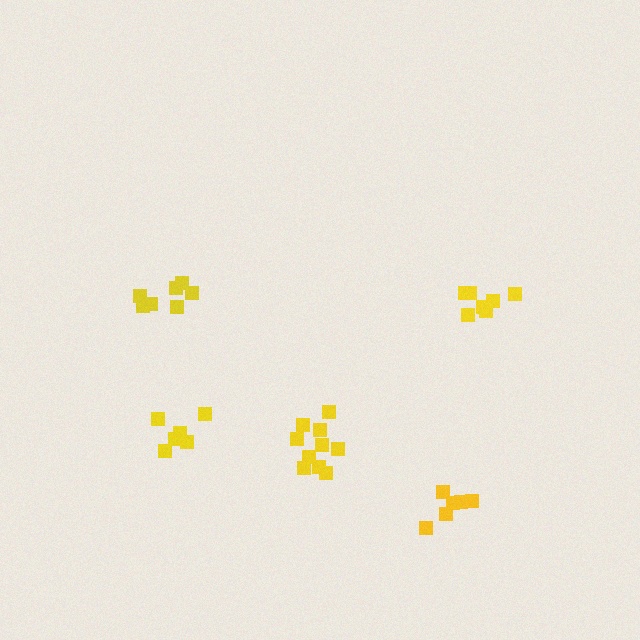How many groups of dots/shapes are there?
There are 5 groups.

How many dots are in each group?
Group 1: 10 dots, Group 2: 7 dots, Group 3: 7 dots, Group 4: 6 dots, Group 5: 6 dots (36 total).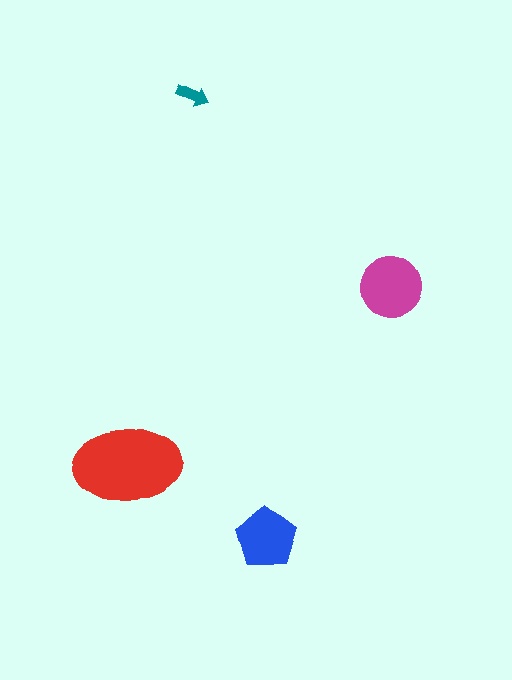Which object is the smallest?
The teal arrow.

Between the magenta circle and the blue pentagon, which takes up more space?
The magenta circle.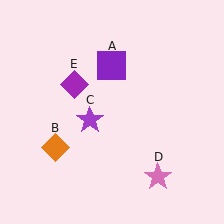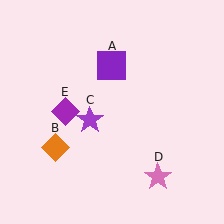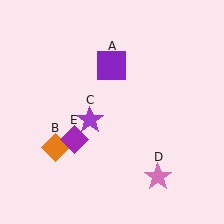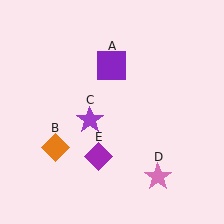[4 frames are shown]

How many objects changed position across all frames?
1 object changed position: purple diamond (object E).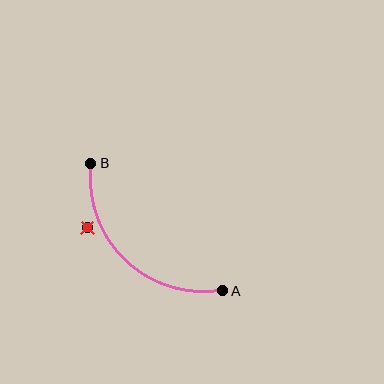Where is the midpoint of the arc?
The arc midpoint is the point on the curve farthest from the straight line joining A and B. It sits below and to the left of that line.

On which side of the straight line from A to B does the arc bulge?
The arc bulges below and to the left of the straight line connecting A and B.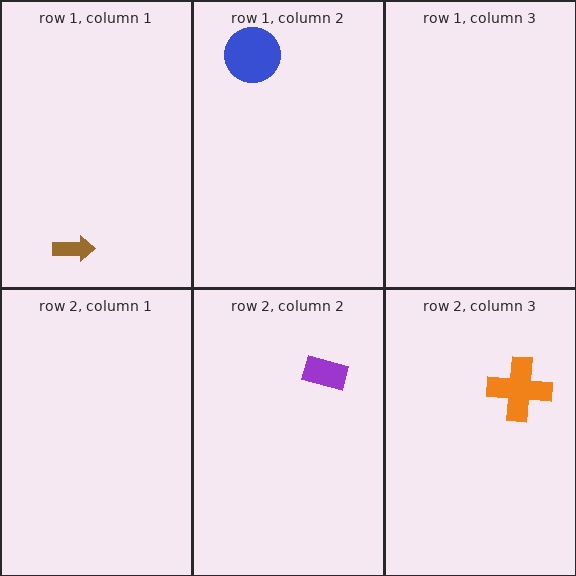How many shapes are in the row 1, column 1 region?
1.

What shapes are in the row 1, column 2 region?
The blue circle.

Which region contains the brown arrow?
The row 1, column 1 region.